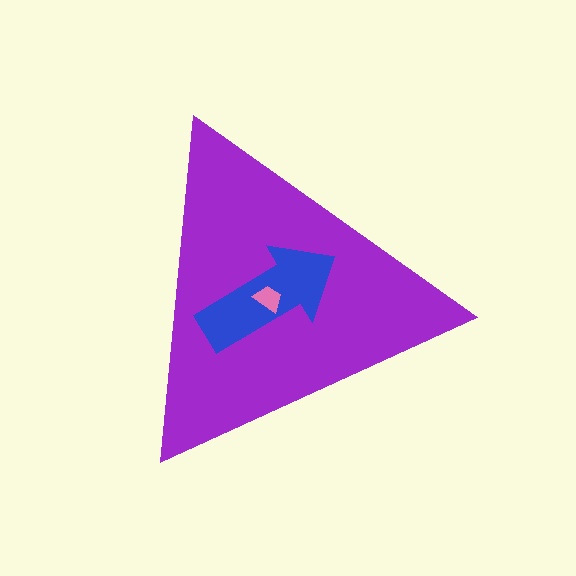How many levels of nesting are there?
3.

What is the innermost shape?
The pink trapezoid.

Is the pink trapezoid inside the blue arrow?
Yes.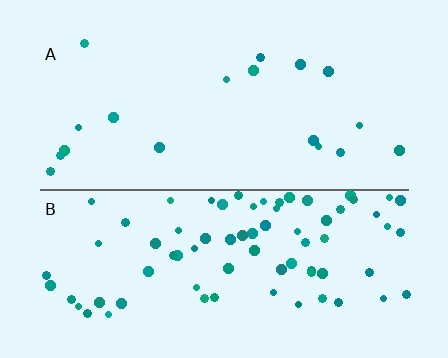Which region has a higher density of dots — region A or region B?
B (the bottom).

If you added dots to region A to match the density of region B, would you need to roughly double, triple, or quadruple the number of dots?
Approximately quadruple.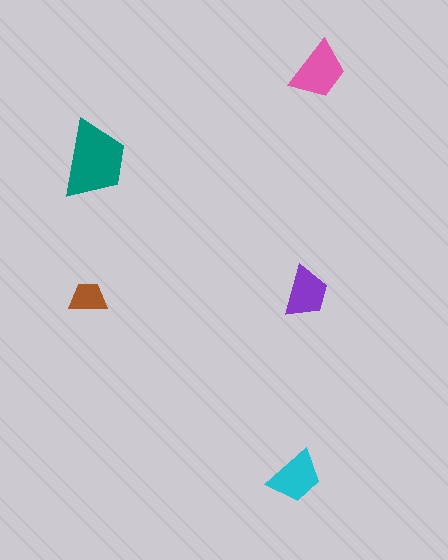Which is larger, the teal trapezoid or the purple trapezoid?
The teal one.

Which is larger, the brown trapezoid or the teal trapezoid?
The teal one.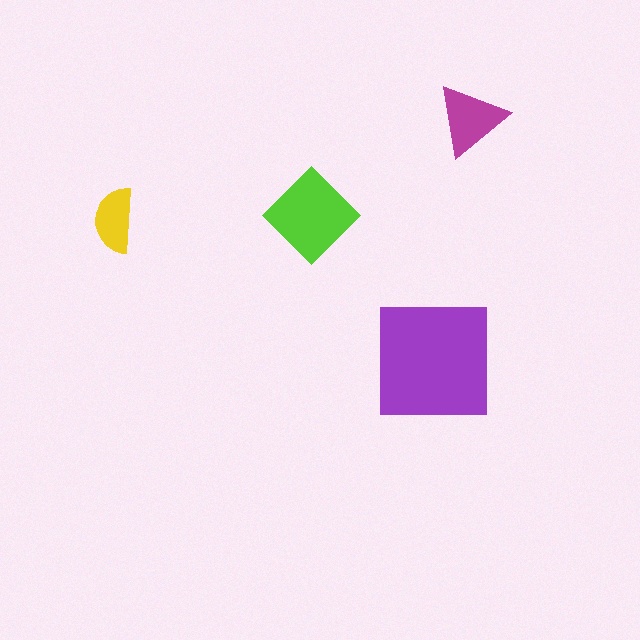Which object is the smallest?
The yellow semicircle.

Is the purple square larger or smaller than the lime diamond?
Larger.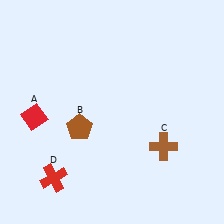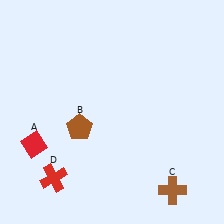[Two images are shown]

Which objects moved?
The objects that moved are: the red diamond (A), the brown cross (C).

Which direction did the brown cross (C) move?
The brown cross (C) moved down.